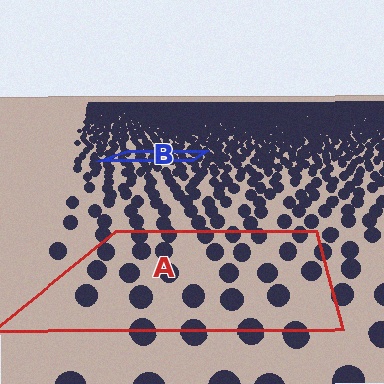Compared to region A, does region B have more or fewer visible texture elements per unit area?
Region B has more texture elements per unit area — they are packed more densely because it is farther away.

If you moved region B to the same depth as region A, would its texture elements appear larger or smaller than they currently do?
They would appear larger. At a closer depth, the same texture elements are projected at a bigger on-screen size.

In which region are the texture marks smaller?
The texture marks are smaller in region B, because it is farther away.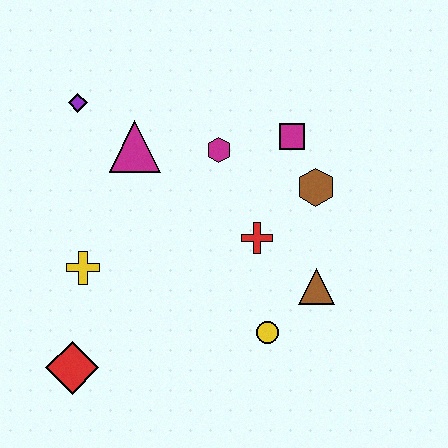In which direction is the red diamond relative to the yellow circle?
The red diamond is to the left of the yellow circle.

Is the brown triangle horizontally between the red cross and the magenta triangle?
No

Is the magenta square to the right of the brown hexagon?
No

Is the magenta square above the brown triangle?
Yes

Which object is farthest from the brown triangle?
The purple diamond is farthest from the brown triangle.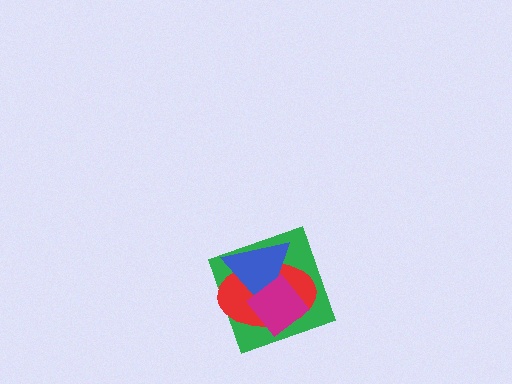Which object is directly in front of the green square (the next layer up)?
The red ellipse is directly in front of the green square.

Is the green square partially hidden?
Yes, it is partially covered by another shape.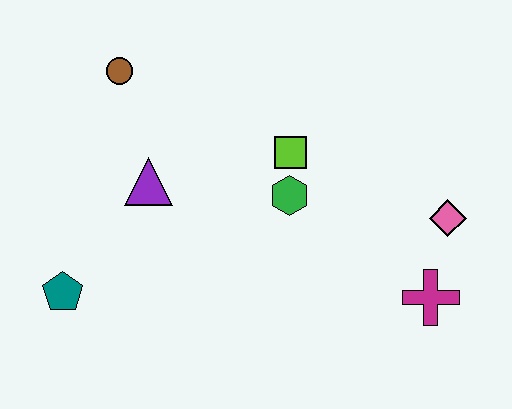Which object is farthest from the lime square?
The teal pentagon is farthest from the lime square.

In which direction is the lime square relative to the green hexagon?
The lime square is above the green hexagon.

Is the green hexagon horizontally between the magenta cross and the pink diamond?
No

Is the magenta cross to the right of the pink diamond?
No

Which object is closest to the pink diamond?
The magenta cross is closest to the pink diamond.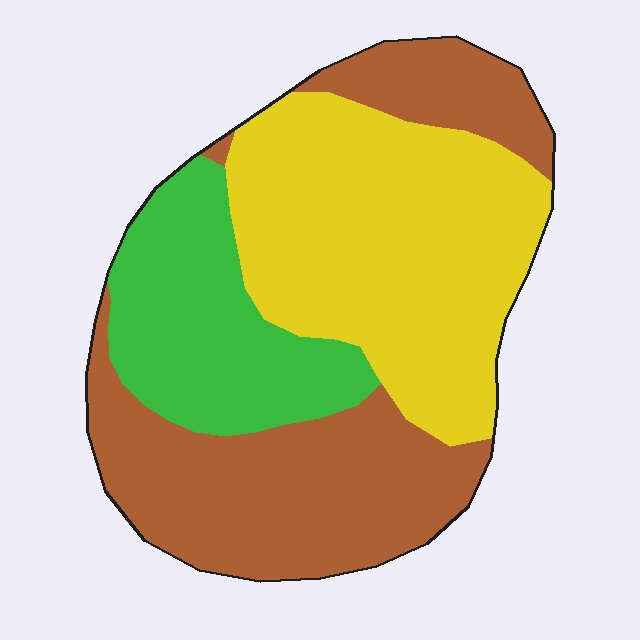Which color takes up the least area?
Green, at roughly 20%.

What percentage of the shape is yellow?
Yellow takes up between a quarter and a half of the shape.